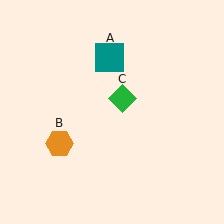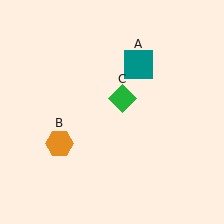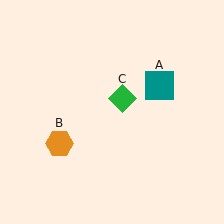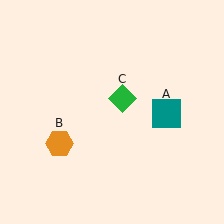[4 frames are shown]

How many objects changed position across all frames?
1 object changed position: teal square (object A).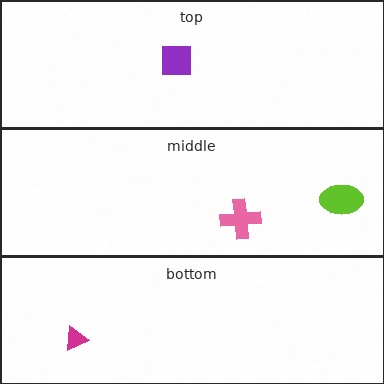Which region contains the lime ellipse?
The middle region.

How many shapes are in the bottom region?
1.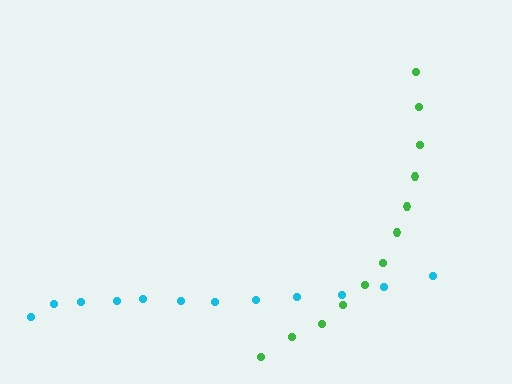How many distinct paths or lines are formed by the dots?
There are 2 distinct paths.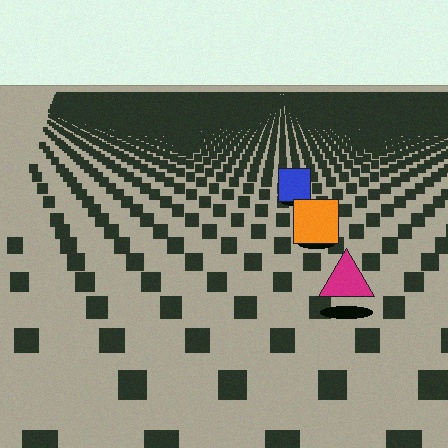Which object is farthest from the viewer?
The blue square is farthest from the viewer. It appears smaller and the ground texture around it is denser.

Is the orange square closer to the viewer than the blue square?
Yes. The orange square is closer — you can tell from the texture gradient: the ground texture is coarser near it.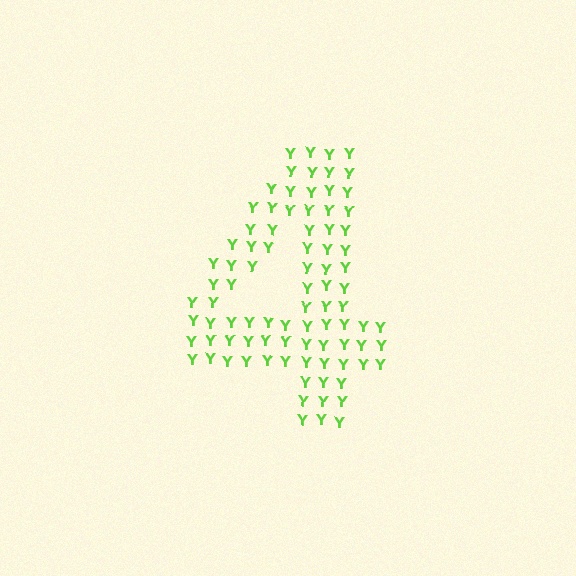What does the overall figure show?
The overall figure shows the digit 4.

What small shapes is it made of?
It is made of small letter Y's.